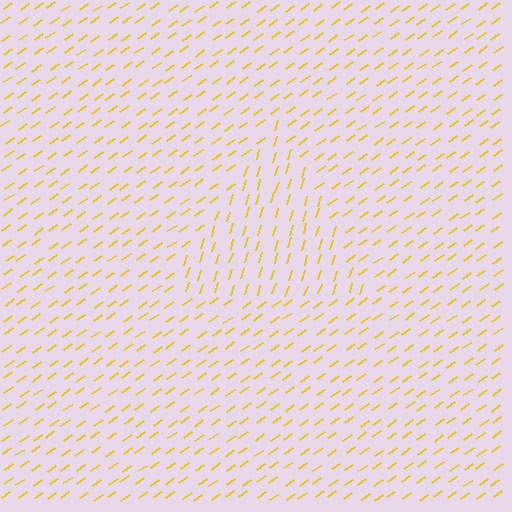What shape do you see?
I see a triangle.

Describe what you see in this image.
The image is filled with small yellow line segments. A triangle region in the image has lines oriented differently from the surrounding lines, creating a visible texture boundary.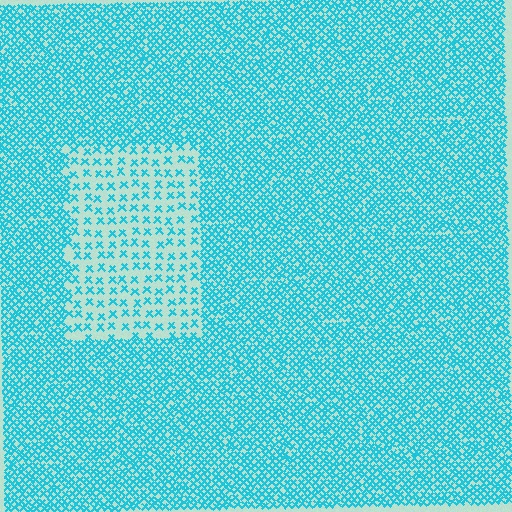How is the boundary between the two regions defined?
The boundary is defined by a change in element density (approximately 2.7x ratio). All elements are the same color, size, and shape.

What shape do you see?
I see a rectangle.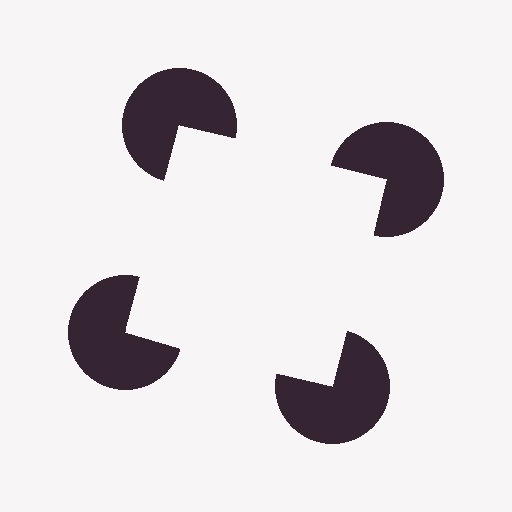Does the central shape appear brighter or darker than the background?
It typically appears slightly brighter than the background, even though no actual brightness change is drawn.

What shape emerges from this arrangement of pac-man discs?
An illusory square — its edges are inferred from the aligned wedge cuts in the pac-man discs, not physically drawn.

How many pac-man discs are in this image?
There are 4 — one at each vertex of the illusory square.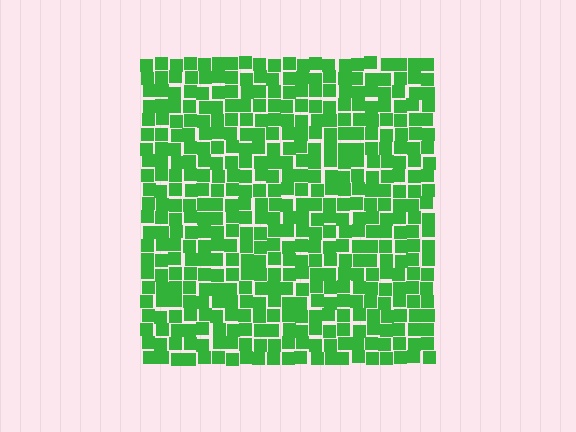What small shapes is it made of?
It is made of small squares.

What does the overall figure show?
The overall figure shows a square.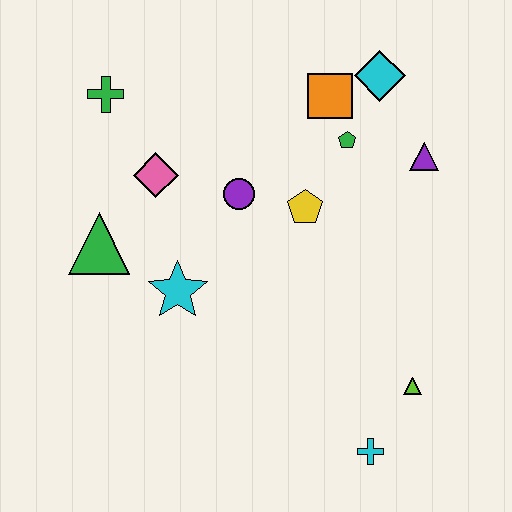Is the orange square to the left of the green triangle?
No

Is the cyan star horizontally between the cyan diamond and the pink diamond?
Yes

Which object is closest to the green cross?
The pink diamond is closest to the green cross.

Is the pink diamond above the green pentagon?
No